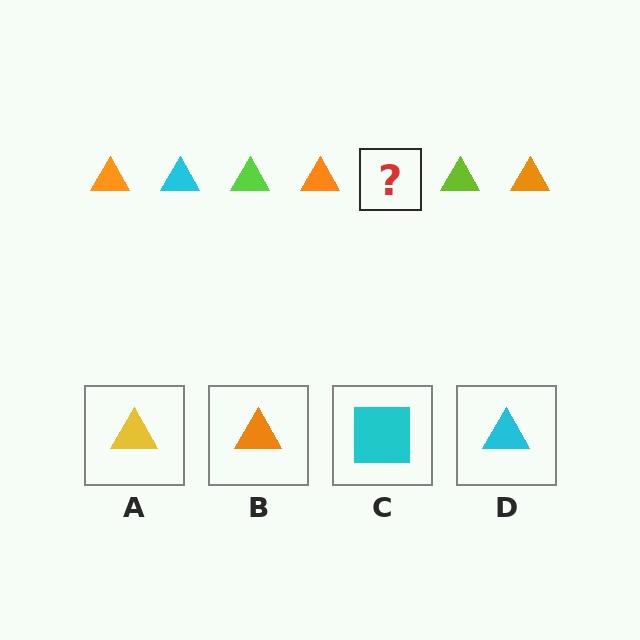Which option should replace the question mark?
Option D.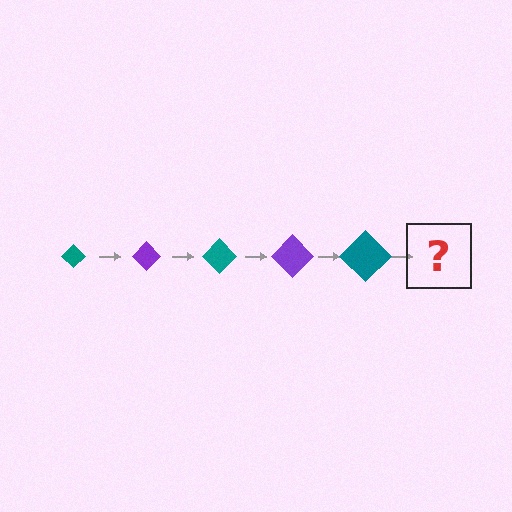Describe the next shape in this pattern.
It should be a purple diamond, larger than the previous one.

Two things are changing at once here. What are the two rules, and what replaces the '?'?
The two rules are that the diamond grows larger each step and the color cycles through teal and purple. The '?' should be a purple diamond, larger than the previous one.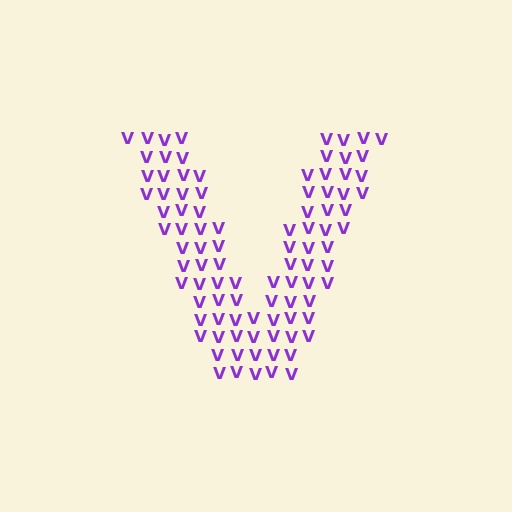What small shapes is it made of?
It is made of small letter V's.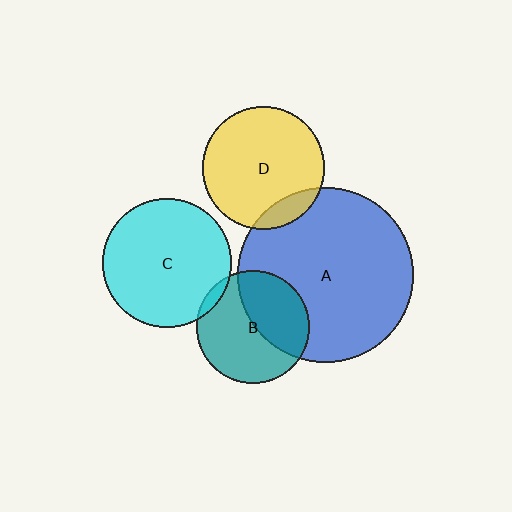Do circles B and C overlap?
Yes.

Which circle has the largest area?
Circle A (blue).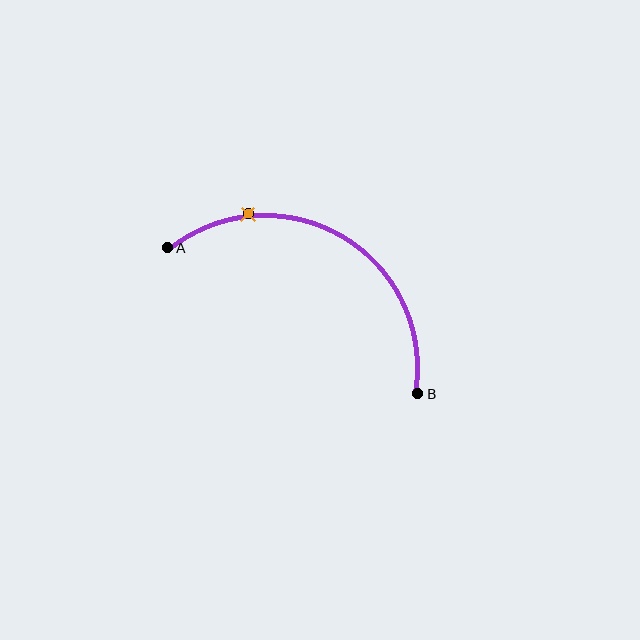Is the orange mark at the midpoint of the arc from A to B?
No. The orange mark lies on the arc but is closer to endpoint A. The arc midpoint would be at the point on the curve equidistant along the arc from both A and B.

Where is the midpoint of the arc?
The arc midpoint is the point on the curve farthest from the straight line joining A and B. It sits above that line.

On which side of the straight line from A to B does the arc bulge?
The arc bulges above the straight line connecting A and B.